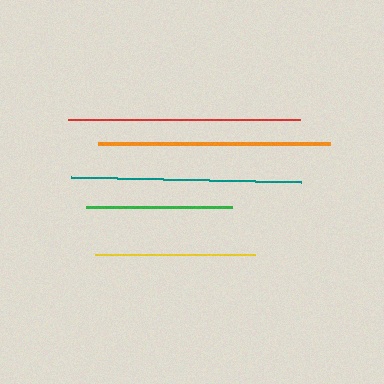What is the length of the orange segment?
The orange segment is approximately 232 pixels long.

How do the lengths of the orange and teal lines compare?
The orange and teal lines are approximately the same length.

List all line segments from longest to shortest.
From longest to shortest: orange, red, teal, yellow, green.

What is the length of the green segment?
The green segment is approximately 146 pixels long.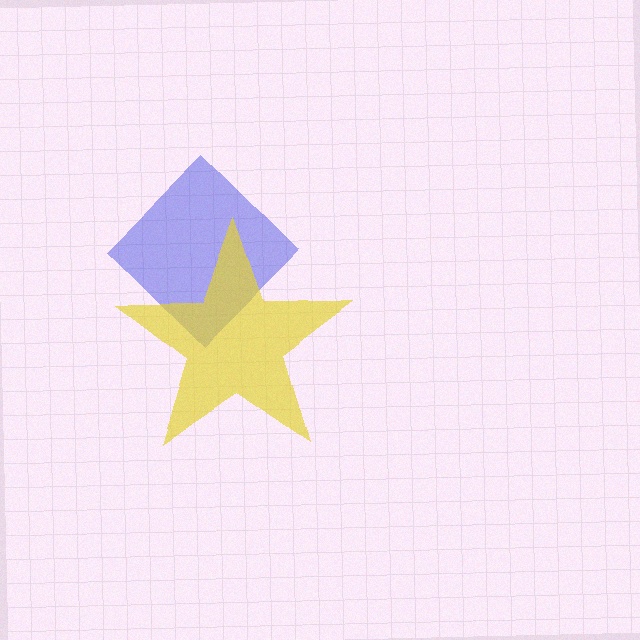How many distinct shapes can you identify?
There are 2 distinct shapes: a blue diamond, a yellow star.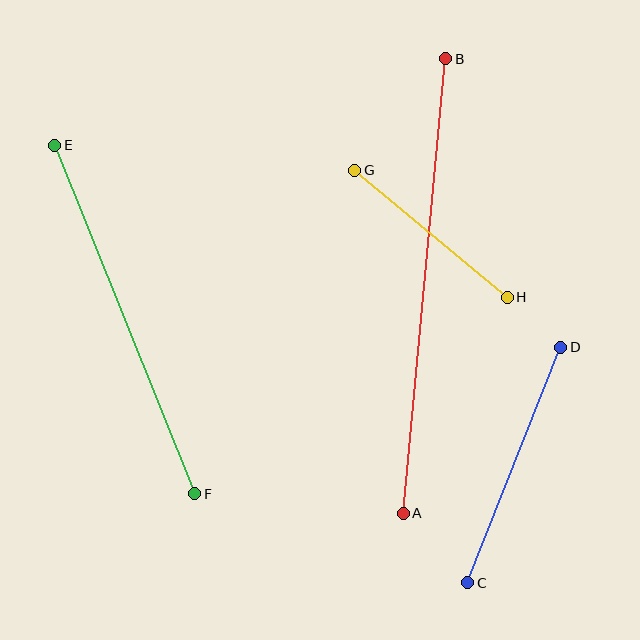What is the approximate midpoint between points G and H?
The midpoint is at approximately (431, 234) pixels.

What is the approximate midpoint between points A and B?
The midpoint is at approximately (425, 286) pixels.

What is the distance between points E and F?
The distance is approximately 375 pixels.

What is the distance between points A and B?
The distance is approximately 457 pixels.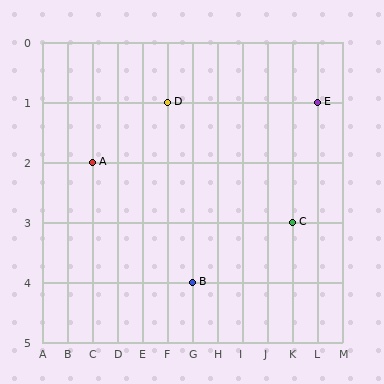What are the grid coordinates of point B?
Point B is at grid coordinates (G, 4).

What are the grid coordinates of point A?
Point A is at grid coordinates (C, 2).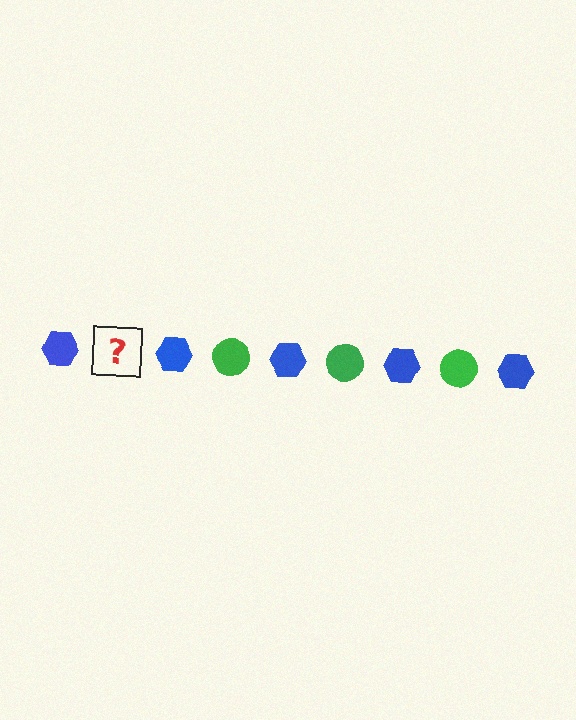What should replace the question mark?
The question mark should be replaced with a green circle.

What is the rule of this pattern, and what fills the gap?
The rule is that the pattern alternates between blue hexagon and green circle. The gap should be filled with a green circle.